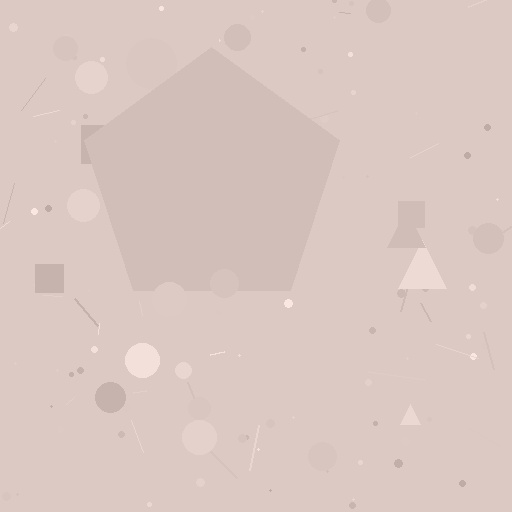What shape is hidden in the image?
A pentagon is hidden in the image.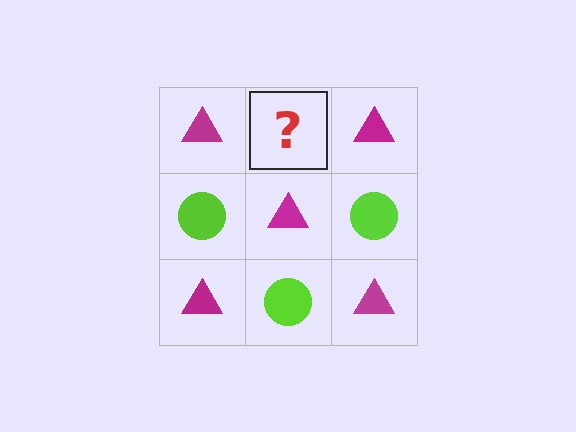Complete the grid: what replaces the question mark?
The question mark should be replaced with a lime circle.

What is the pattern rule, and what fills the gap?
The rule is that it alternates magenta triangle and lime circle in a checkerboard pattern. The gap should be filled with a lime circle.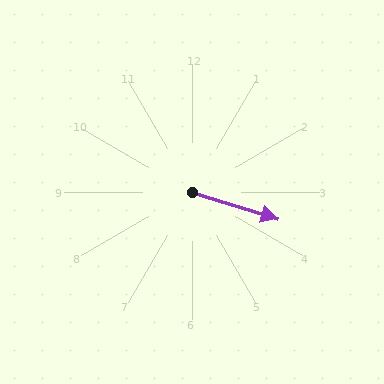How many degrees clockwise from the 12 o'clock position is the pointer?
Approximately 107 degrees.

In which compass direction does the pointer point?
East.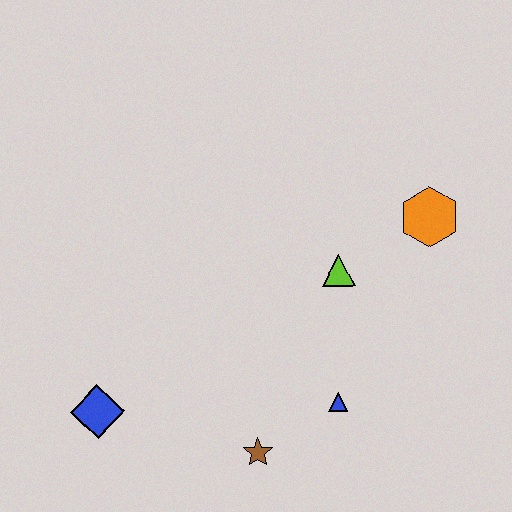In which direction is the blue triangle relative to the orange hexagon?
The blue triangle is below the orange hexagon.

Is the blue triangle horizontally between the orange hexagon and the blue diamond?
Yes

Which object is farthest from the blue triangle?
The blue diamond is farthest from the blue triangle.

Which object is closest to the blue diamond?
The brown star is closest to the blue diamond.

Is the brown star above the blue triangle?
No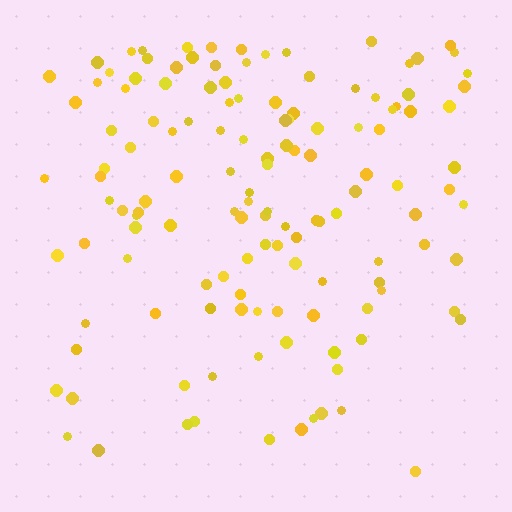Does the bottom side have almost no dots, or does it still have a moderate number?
Still a moderate number, just noticeably fewer than the top.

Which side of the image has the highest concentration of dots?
The top.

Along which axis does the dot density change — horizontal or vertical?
Vertical.